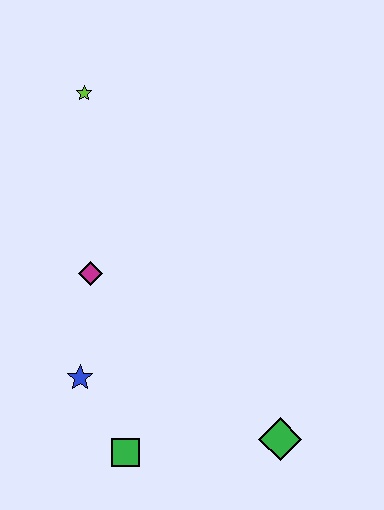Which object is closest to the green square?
The blue star is closest to the green square.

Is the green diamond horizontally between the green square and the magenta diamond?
No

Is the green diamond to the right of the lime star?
Yes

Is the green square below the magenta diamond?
Yes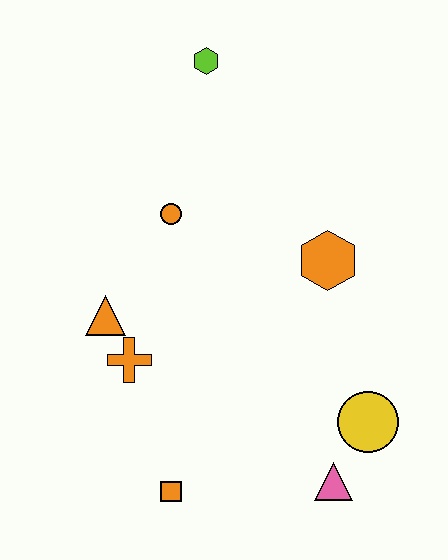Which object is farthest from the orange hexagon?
The orange square is farthest from the orange hexagon.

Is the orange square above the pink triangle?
No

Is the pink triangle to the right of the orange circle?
Yes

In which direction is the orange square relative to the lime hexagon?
The orange square is below the lime hexagon.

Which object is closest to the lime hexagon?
The orange circle is closest to the lime hexagon.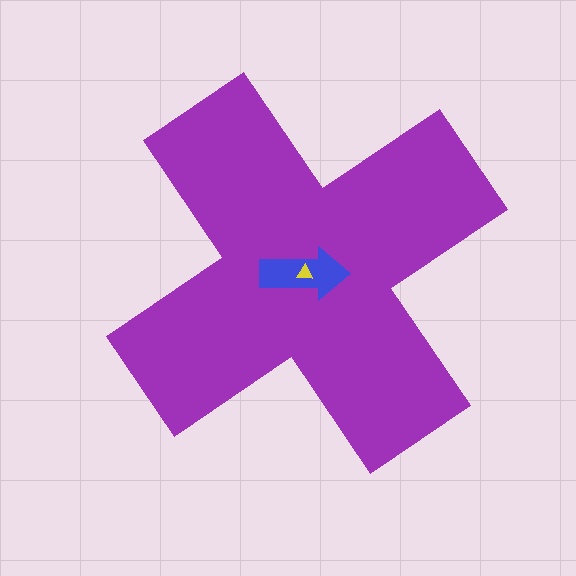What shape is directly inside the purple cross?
The blue arrow.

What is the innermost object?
The yellow triangle.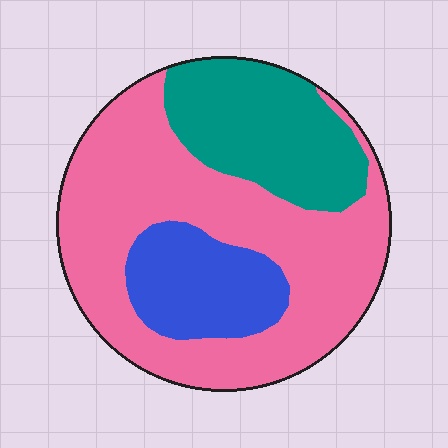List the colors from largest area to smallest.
From largest to smallest: pink, teal, blue.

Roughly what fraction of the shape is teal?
Teal covers about 25% of the shape.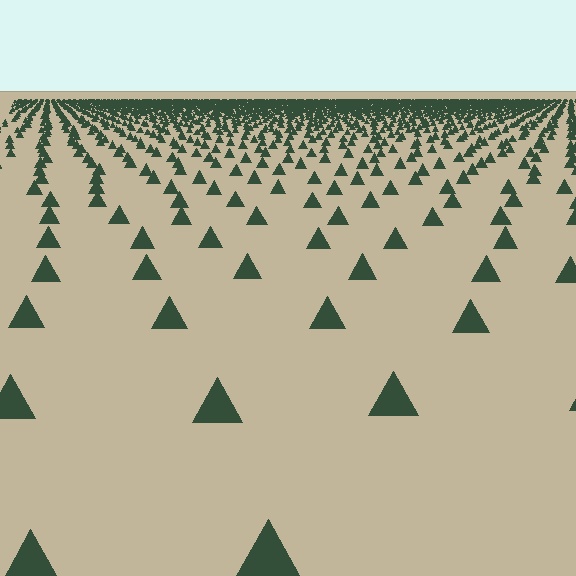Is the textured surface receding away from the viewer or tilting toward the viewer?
The surface is receding away from the viewer. Texture elements get smaller and denser toward the top.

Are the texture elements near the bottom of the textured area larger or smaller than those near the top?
Larger. Near the bottom, elements are closer to the viewer and appear at a bigger on-screen size.